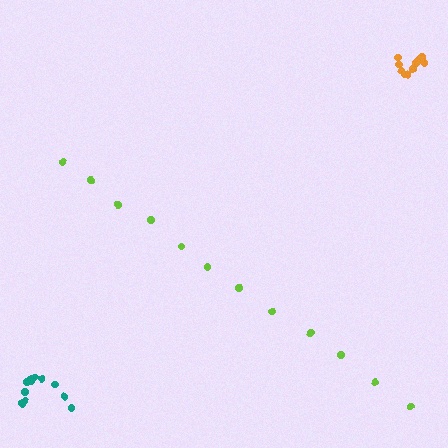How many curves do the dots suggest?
There are 3 distinct paths.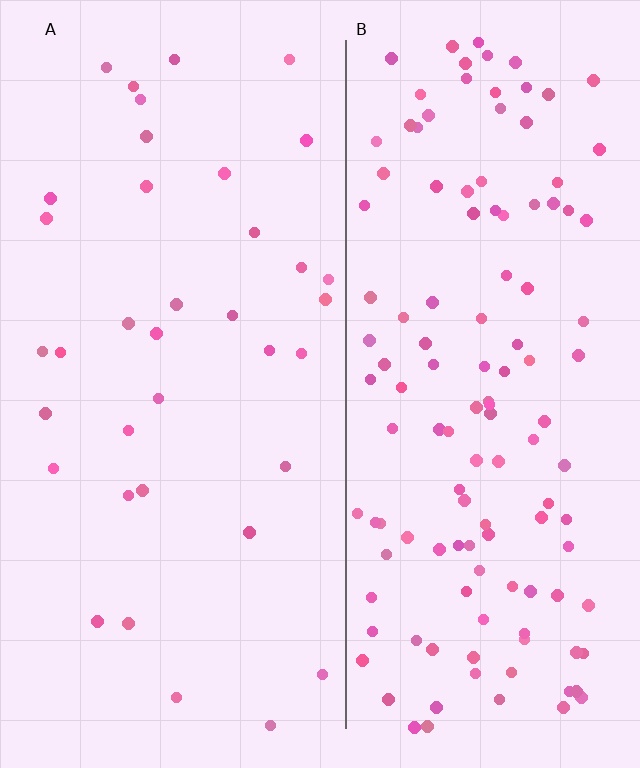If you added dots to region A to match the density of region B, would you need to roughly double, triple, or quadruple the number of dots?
Approximately quadruple.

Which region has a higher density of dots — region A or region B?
B (the right).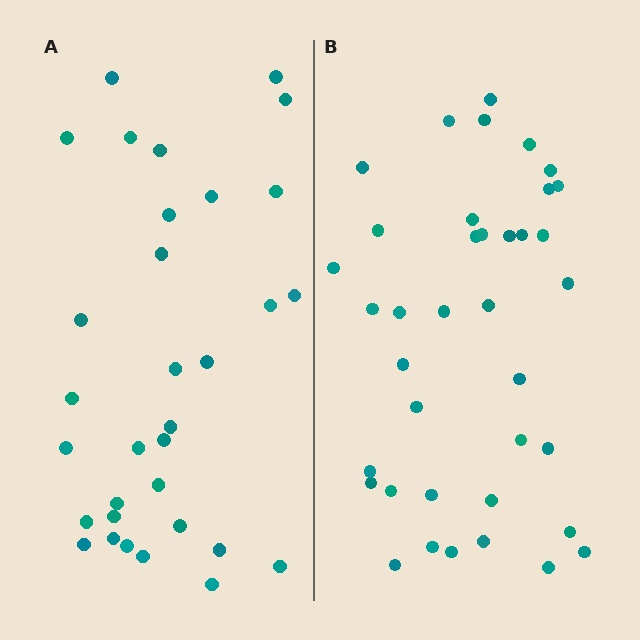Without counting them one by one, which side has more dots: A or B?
Region B (the right region) has more dots.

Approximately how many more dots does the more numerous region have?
Region B has about 6 more dots than region A.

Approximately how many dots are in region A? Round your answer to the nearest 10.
About 30 dots. (The exact count is 32, which rounds to 30.)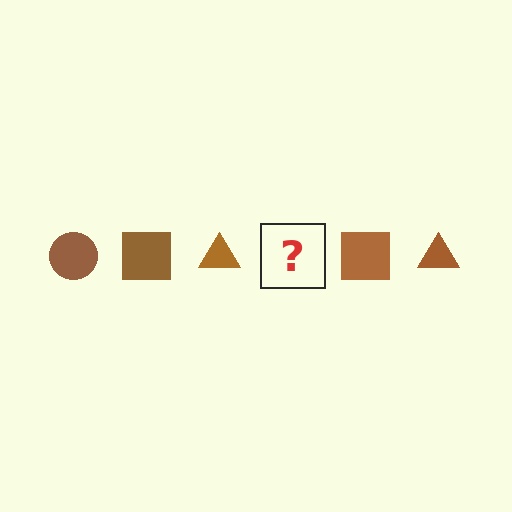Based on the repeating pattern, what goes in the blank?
The blank should be a brown circle.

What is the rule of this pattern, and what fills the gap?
The rule is that the pattern cycles through circle, square, triangle shapes in brown. The gap should be filled with a brown circle.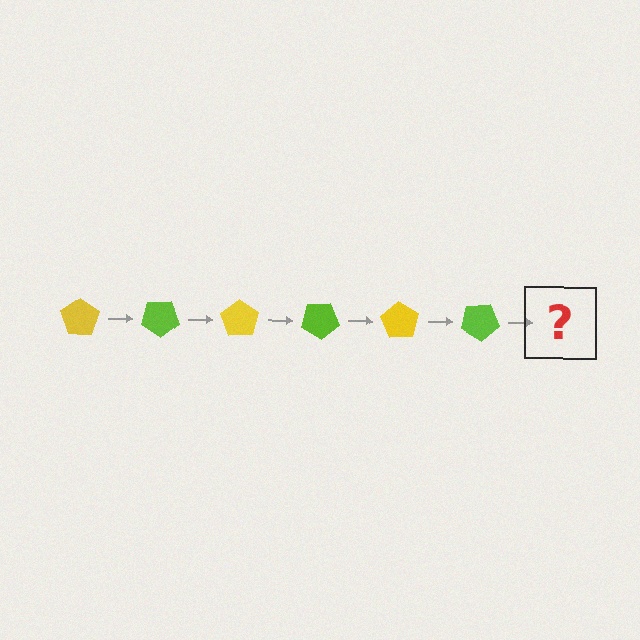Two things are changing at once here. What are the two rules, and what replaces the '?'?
The two rules are that it rotates 35 degrees each step and the color cycles through yellow and lime. The '?' should be a yellow pentagon, rotated 210 degrees from the start.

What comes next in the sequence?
The next element should be a yellow pentagon, rotated 210 degrees from the start.